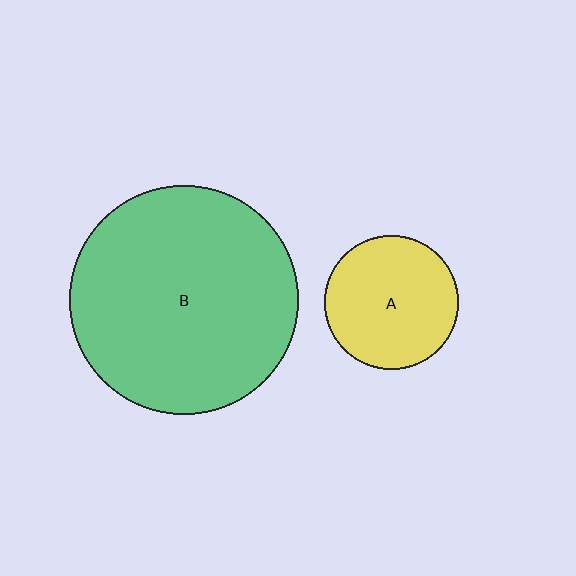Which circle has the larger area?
Circle B (green).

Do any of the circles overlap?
No, none of the circles overlap.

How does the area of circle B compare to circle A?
Approximately 2.9 times.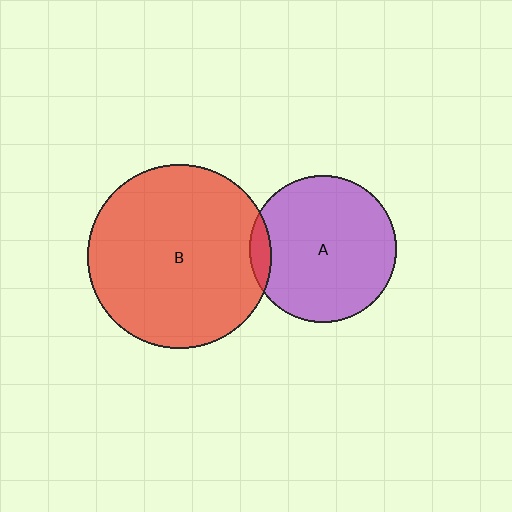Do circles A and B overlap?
Yes.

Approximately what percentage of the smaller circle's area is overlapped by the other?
Approximately 5%.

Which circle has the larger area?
Circle B (red).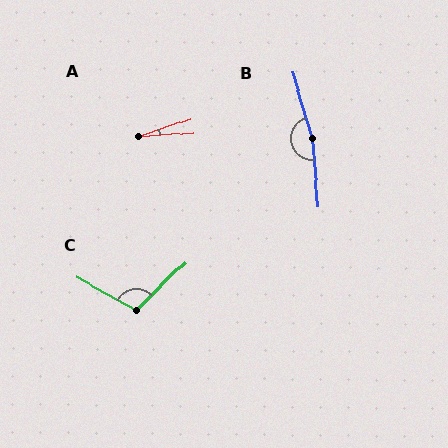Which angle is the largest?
B, at approximately 169 degrees.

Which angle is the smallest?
A, at approximately 16 degrees.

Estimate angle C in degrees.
Approximately 107 degrees.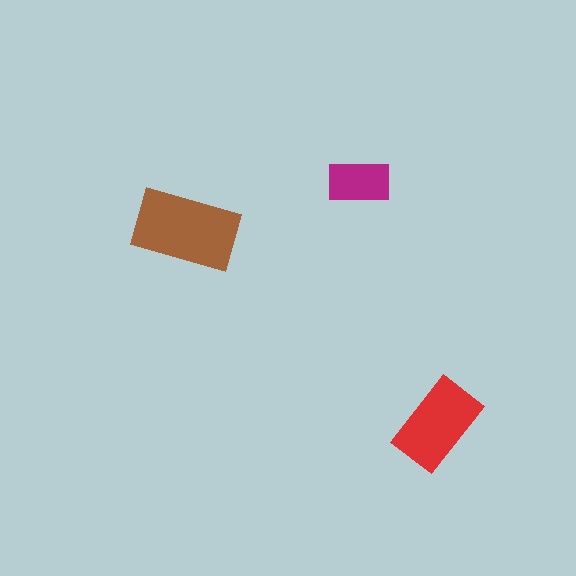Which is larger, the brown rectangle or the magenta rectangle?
The brown one.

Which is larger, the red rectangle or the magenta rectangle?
The red one.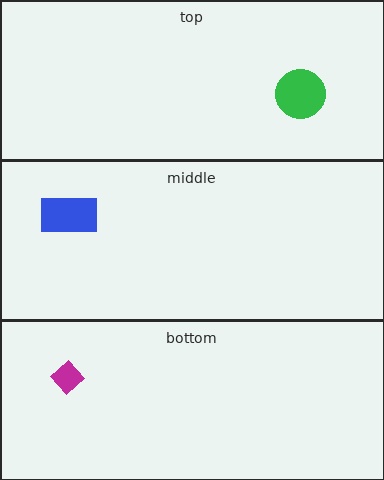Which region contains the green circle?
The top region.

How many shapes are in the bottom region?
1.